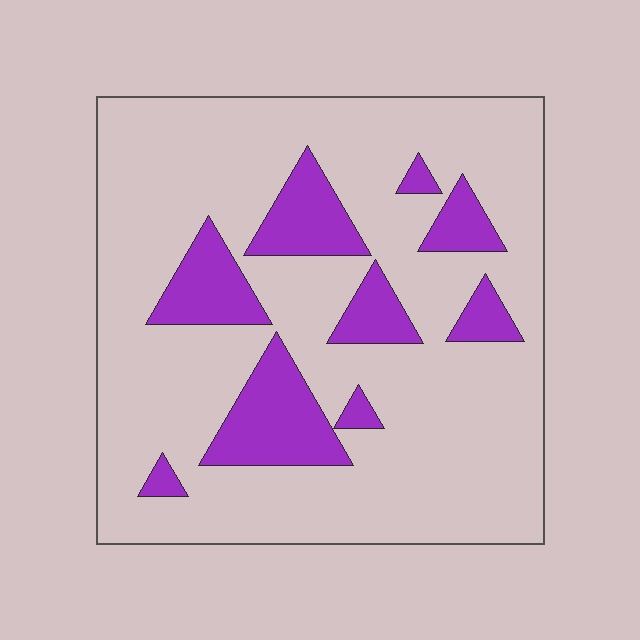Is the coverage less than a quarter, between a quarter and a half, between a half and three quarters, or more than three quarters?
Less than a quarter.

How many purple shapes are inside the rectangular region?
9.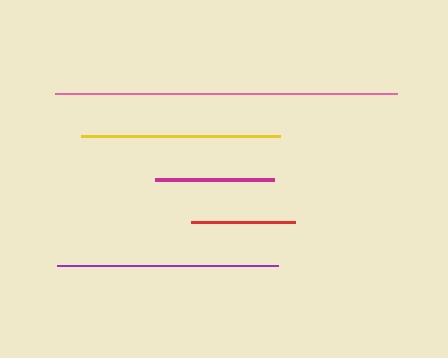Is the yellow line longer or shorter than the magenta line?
The yellow line is longer than the magenta line.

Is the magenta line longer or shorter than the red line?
The magenta line is longer than the red line.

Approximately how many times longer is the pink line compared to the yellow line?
The pink line is approximately 1.7 times the length of the yellow line.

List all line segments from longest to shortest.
From longest to shortest: pink, purple, yellow, magenta, red.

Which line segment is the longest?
The pink line is the longest at approximately 342 pixels.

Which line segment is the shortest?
The red line is the shortest at approximately 104 pixels.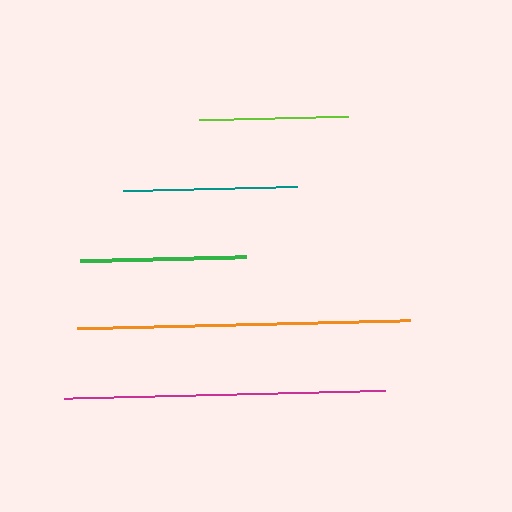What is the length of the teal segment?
The teal segment is approximately 174 pixels long.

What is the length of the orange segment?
The orange segment is approximately 333 pixels long.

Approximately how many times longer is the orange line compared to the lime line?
The orange line is approximately 2.2 times the length of the lime line.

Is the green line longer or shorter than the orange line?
The orange line is longer than the green line.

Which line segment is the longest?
The orange line is the longest at approximately 333 pixels.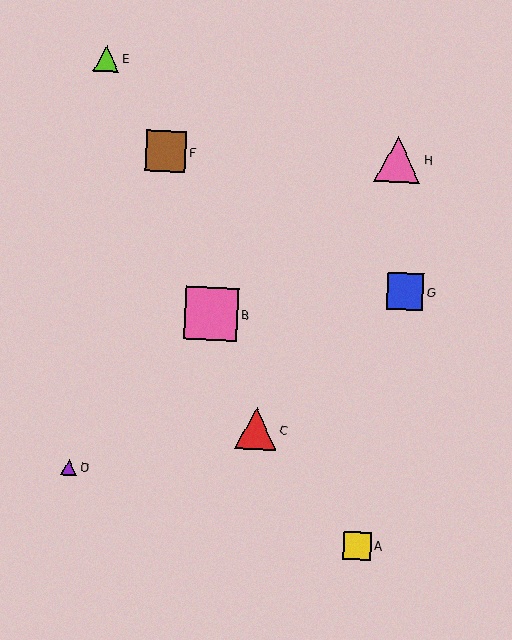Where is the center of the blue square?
The center of the blue square is at (405, 292).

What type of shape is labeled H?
Shape H is a pink triangle.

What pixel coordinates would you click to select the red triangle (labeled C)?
Click at (256, 429) to select the red triangle C.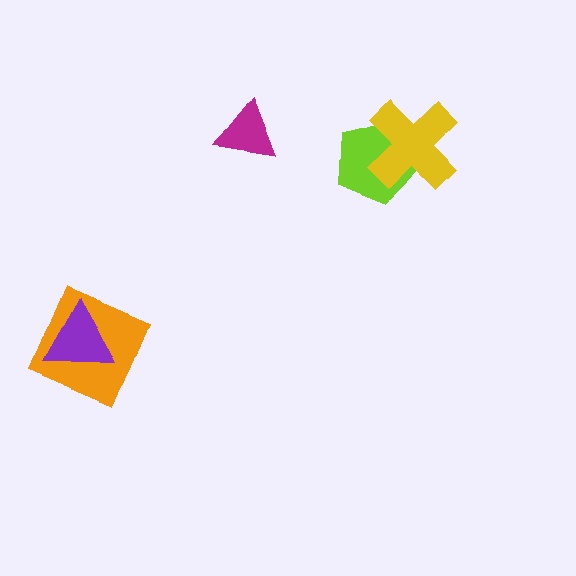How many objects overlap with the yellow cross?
1 object overlaps with the yellow cross.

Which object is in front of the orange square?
The purple triangle is in front of the orange square.